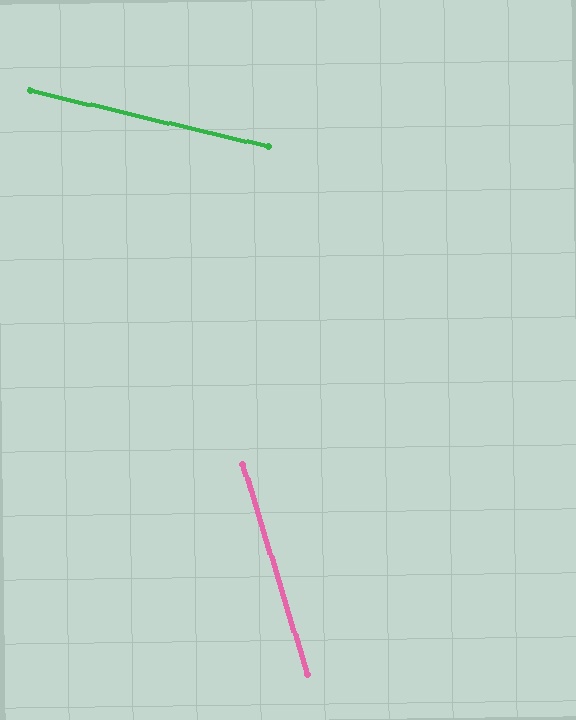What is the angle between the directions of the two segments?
Approximately 60 degrees.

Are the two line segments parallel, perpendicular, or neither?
Neither parallel nor perpendicular — they differ by about 60°.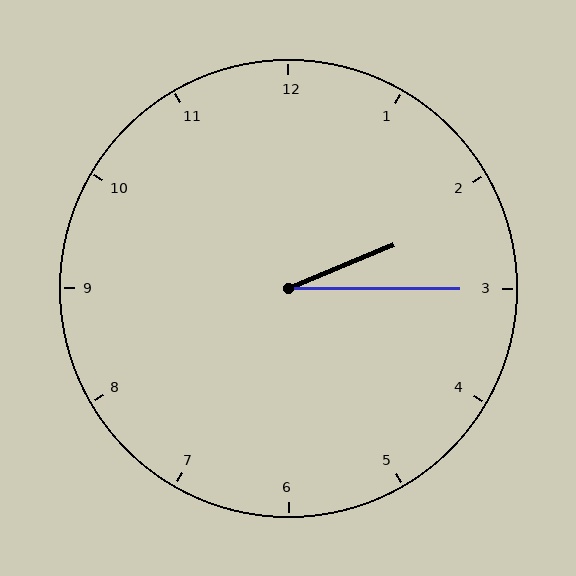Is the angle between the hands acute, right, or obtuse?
It is acute.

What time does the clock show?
2:15.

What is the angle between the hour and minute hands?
Approximately 22 degrees.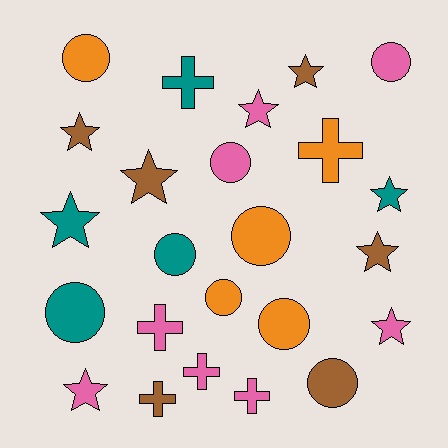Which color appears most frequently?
Pink, with 8 objects.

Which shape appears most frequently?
Star, with 9 objects.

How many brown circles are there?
There is 1 brown circle.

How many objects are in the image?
There are 24 objects.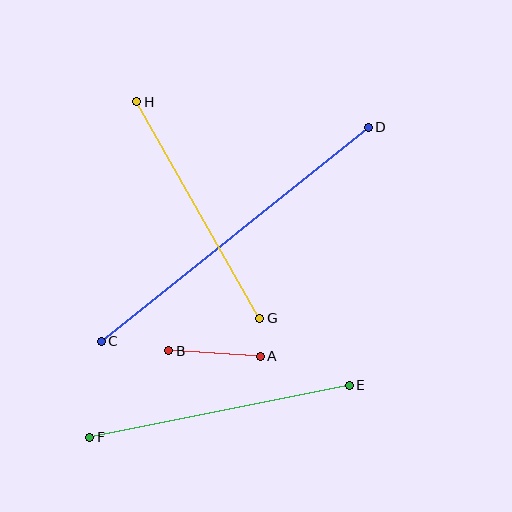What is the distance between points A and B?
The distance is approximately 92 pixels.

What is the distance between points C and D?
The distance is approximately 342 pixels.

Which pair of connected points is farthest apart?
Points C and D are farthest apart.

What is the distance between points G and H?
The distance is approximately 249 pixels.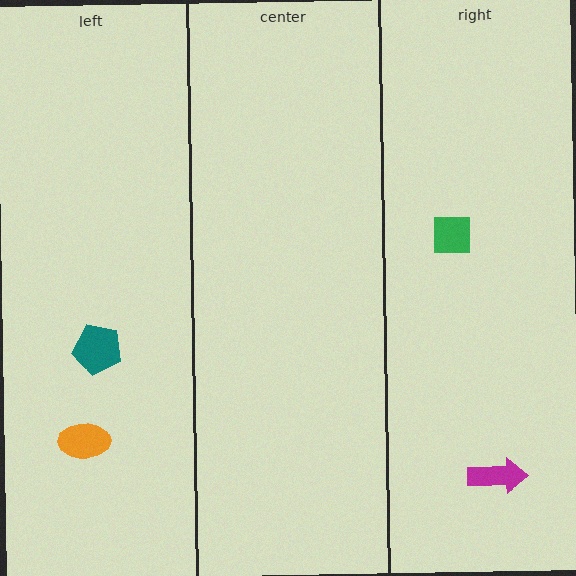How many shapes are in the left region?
2.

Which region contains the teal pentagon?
The left region.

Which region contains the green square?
The right region.